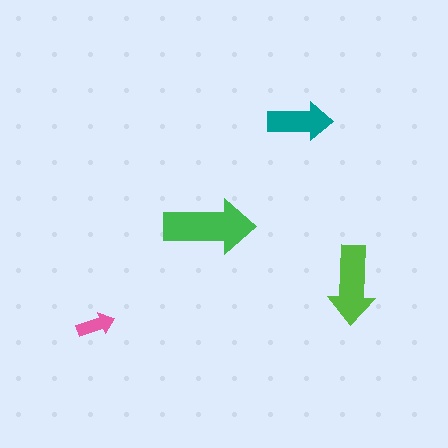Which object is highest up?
The teal arrow is topmost.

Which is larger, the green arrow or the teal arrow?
The green one.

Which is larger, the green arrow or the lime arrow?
The green one.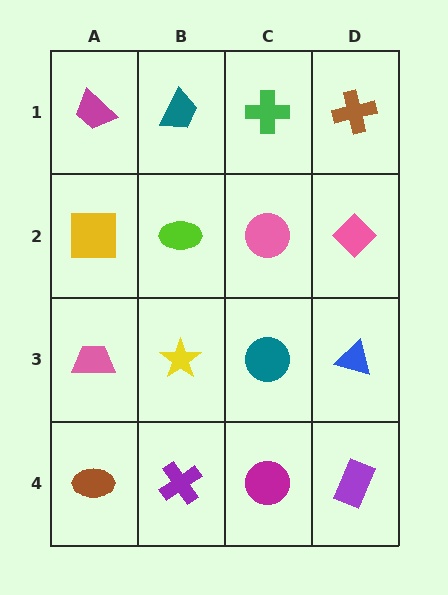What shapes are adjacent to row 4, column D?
A blue triangle (row 3, column D), a magenta circle (row 4, column C).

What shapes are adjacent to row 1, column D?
A pink diamond (row 2, column D), a green cross (row 1, column C).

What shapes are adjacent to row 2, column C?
A green cross (row 1, column C), a teal circle (row 3, column C), a lime ellipse (row 2, column B), a pink diamond (row 2, column D).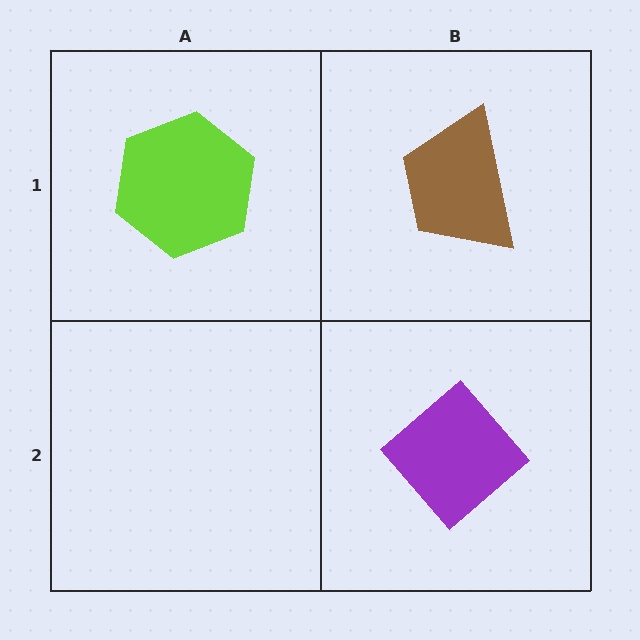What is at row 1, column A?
A lime hexagon.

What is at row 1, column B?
A brown trapezoid.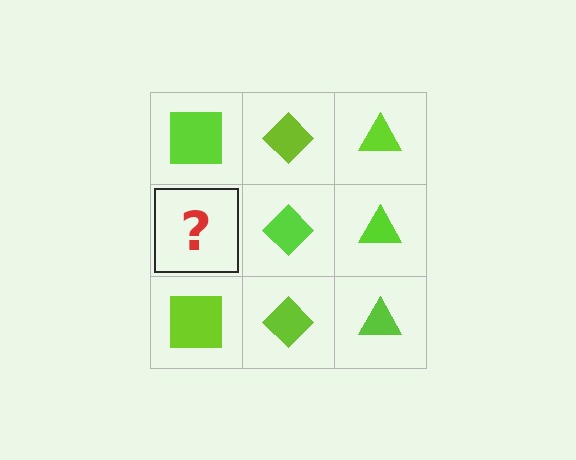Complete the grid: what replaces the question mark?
The question mark should be replaced with a lime square.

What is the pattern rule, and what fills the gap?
The rule is that each column has a consistent shape. The gap should be filled with a lime square.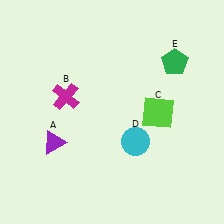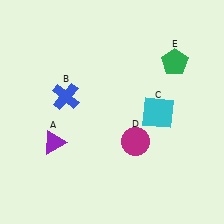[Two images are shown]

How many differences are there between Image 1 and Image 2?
There are 3 differences between the two images.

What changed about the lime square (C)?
In Image 1, C is lime. In Image 2, it changed to cyan.